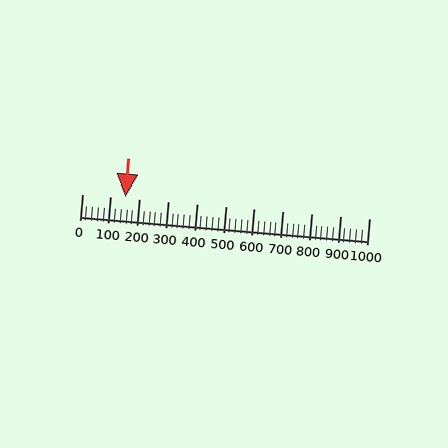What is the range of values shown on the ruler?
The ruler shows values from 0 to 1000.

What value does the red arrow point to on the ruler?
The red arrow points to approximately 150.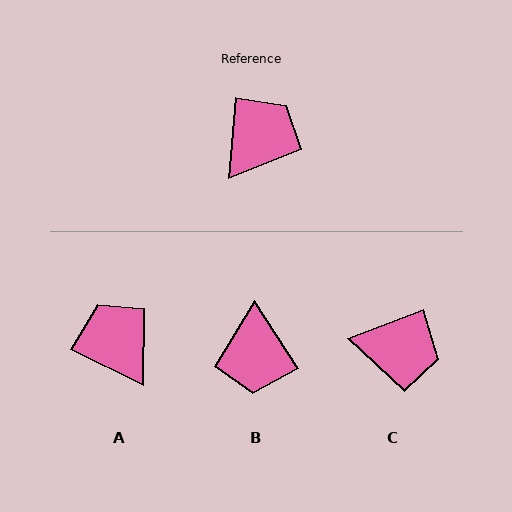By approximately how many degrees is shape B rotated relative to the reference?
Approximately 143 degrees clockwise.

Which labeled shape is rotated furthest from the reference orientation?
B, about 143 degrees away.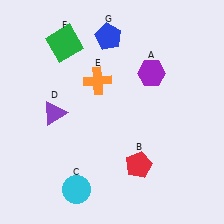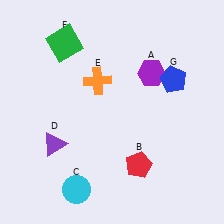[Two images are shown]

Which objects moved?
The objects that moved are: the purple triangle (D), the blue pentagon (G).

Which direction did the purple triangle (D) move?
The purple triangle (D) moved down.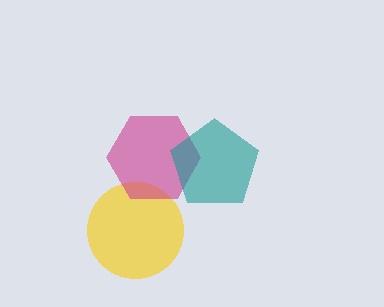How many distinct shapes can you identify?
There are 3 distinct shapes: a yellow circle, a magenta hexagon, a teal pentagon.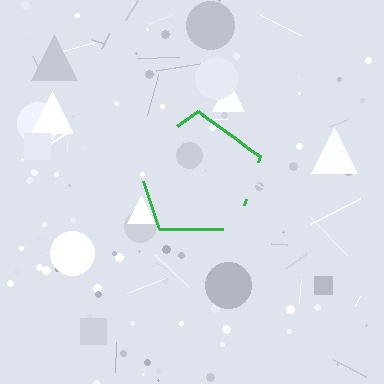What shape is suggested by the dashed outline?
The dashed outline suggests a pentagon.